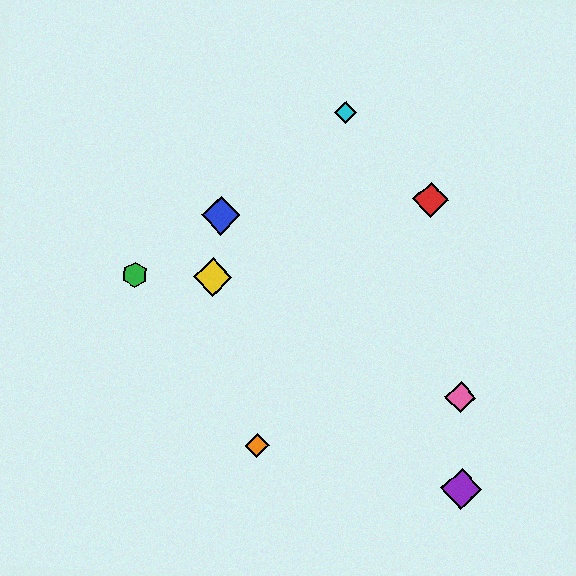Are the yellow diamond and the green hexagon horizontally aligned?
Yes, both are at y≈277.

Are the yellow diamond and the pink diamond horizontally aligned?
No, the yellow diamond is at y≈277 and the pink diamond is at y≈397.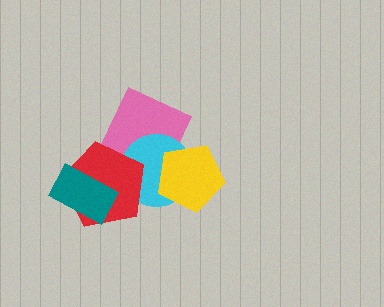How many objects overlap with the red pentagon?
3 objects overlap with the red pentagon.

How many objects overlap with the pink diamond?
3 objects overlap with the pink diamond.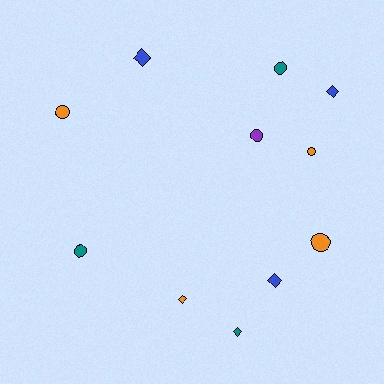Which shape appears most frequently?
Circle, with 6 objects.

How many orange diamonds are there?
There is 1 orange diamond.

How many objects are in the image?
There are 11 objects.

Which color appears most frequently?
Orange, with 4 objects.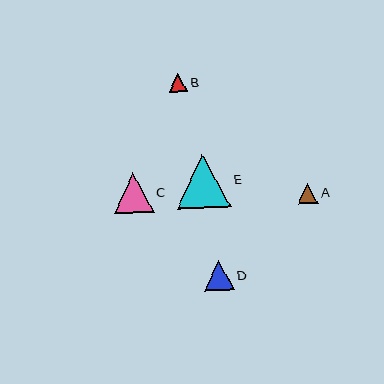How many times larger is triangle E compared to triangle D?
Triangle E is approximately 1.8 times the size of triangle D.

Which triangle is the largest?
Triangle E is the largest with a size of approximately 54 pixels.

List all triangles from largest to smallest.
From largest to smallest: E, C, D, A, B.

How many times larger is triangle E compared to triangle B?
Triangle E is approximately 2.9 times the size of triangle B.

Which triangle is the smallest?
Triangle B is the smallest with a size of approximately 18 pixels.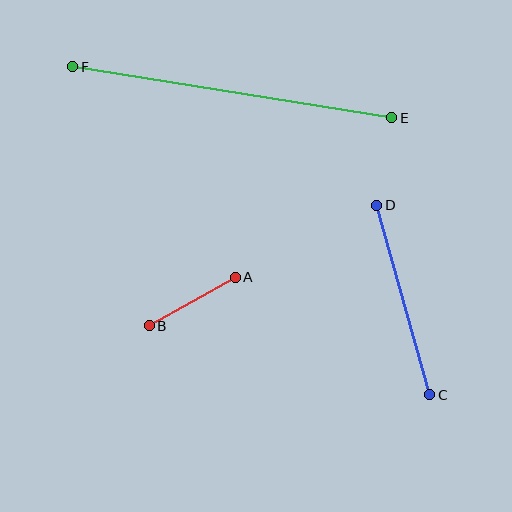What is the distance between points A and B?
The distance is approximately 99 pixels.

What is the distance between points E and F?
The distance is approximately 323 pixels.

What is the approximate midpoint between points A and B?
The midpoint is at approximately (192, 302) pixels.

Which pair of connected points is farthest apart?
Points E and F are farthest apart.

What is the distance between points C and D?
The distance is approximately 197 pixels.